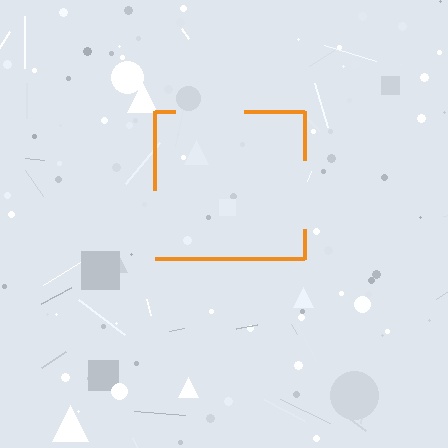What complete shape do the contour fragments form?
The contour fragments form a square.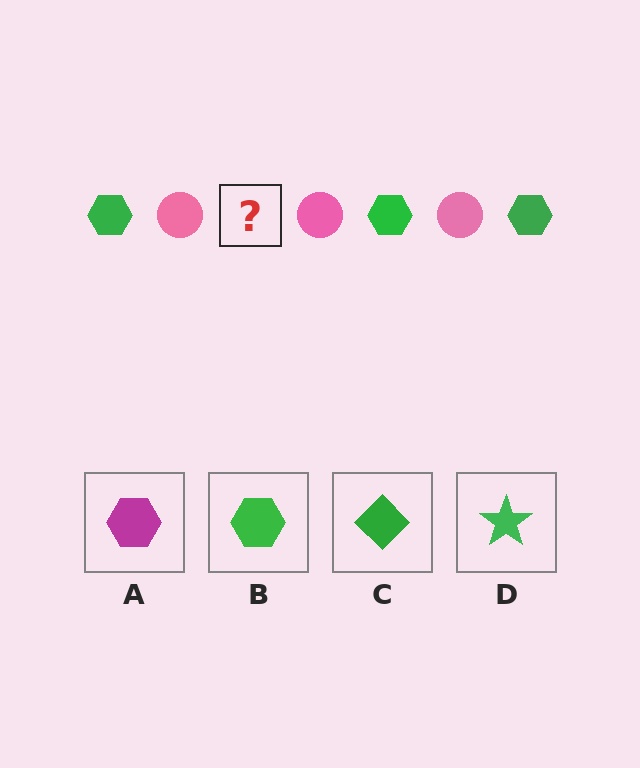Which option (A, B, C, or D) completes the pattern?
B.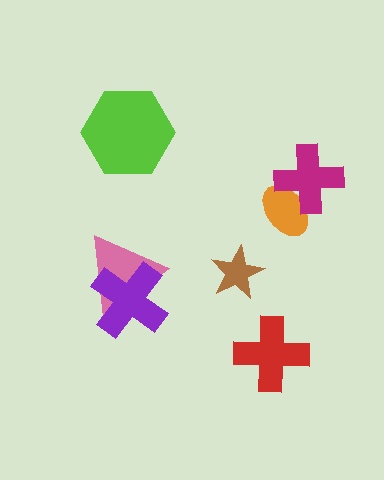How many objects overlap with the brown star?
0 objects overlap with the brown star.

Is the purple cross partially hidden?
No, no other shape covers it.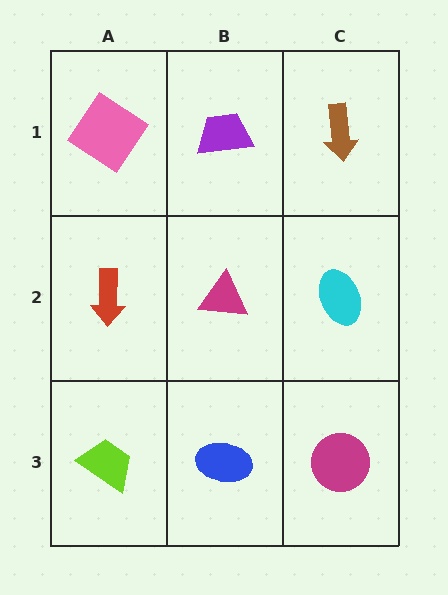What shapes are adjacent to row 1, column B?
A magenta triangle (row 2, column B), a pink diamond (row 1, column A), a brown arrow (row 1, column C).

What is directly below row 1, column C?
A cyan ellipse.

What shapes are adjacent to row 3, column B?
A magenta triangle (row 2, column B), a lime trapezoid (row 3, column A), a magenta circle (row 3, column C).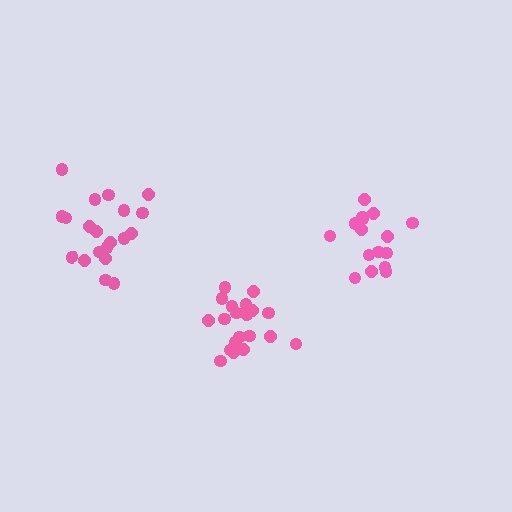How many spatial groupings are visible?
There are 3 spatial groupings.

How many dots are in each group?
Group 1: 16 dots, Group 2: 21 dots, Group 3: 20 dots (57 total).